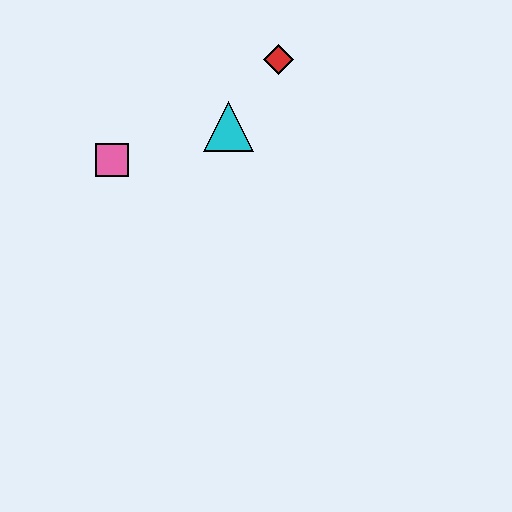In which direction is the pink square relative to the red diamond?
The pink square is to the left of the red diamond.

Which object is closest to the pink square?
The cyan triangle is closest to the pink square.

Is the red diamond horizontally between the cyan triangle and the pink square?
No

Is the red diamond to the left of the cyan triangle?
No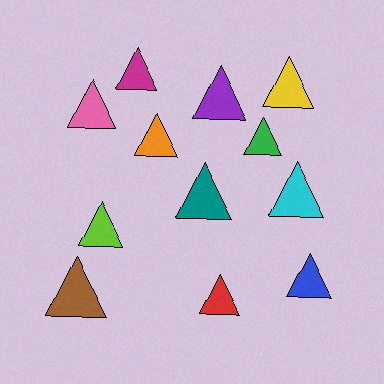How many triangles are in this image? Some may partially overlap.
There are 12 triangles.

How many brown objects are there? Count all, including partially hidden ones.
There is 1 brown object.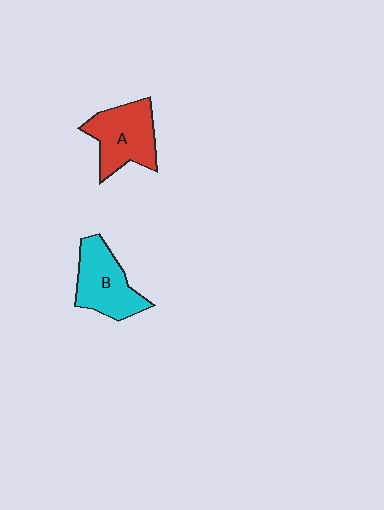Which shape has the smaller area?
Shape B (cyan).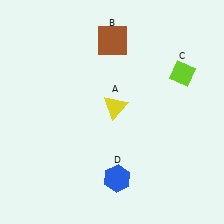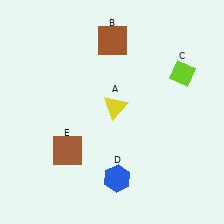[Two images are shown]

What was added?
A brown square (E) was added in Image 2.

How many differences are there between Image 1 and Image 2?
There is 1 difference between the two images.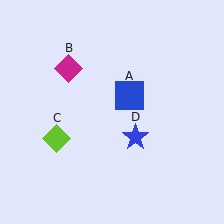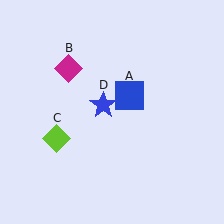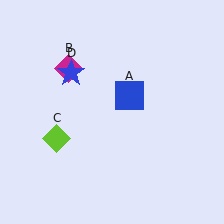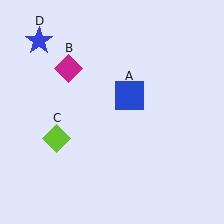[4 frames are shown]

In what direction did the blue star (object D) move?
The blue star (object D) moved up and to the left.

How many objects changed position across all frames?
1 object changed position: blue star (object D).